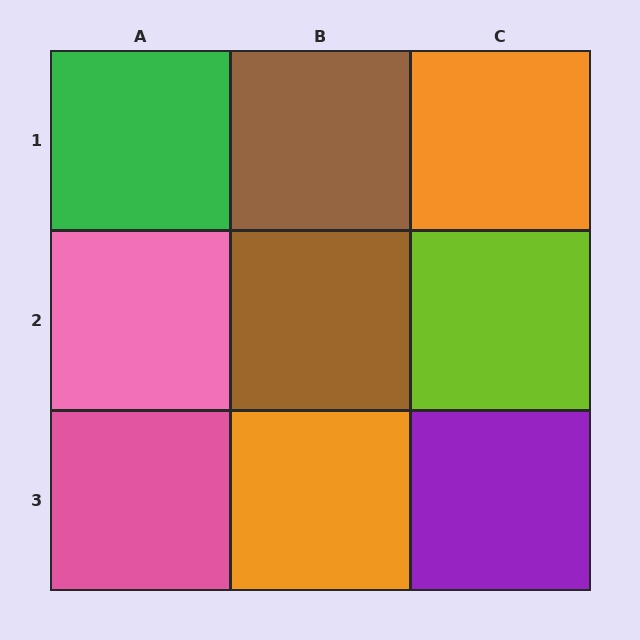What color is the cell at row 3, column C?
Purple.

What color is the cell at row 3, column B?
Orange.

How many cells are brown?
2 cells are brown.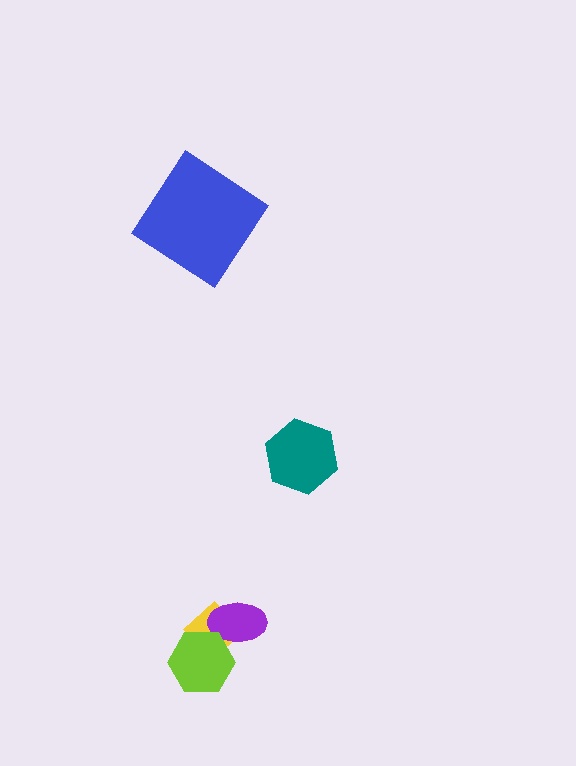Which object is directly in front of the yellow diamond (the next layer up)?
The purple ellipse is directly in front of the yellow diamond.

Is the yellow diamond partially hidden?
Yes, it is partially covered by another shape.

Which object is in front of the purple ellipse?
The lime hexagon is in front of the purple ellipse.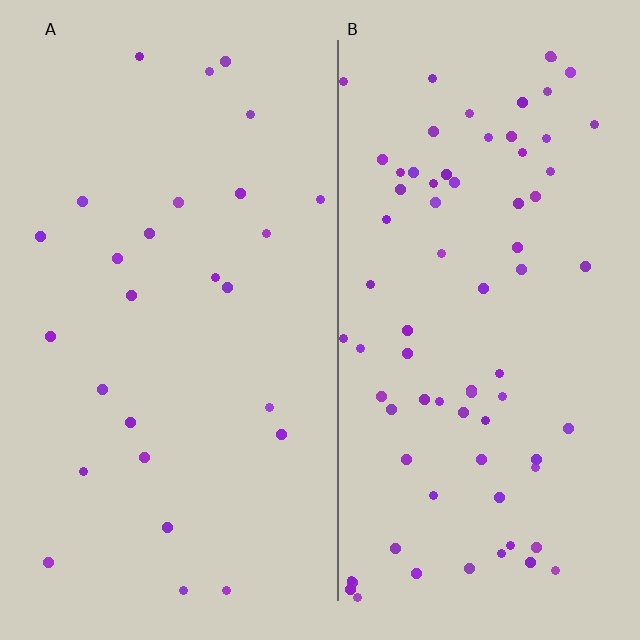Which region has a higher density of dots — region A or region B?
B (the right).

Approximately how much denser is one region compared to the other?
Approximately 2.8× — region B over region A.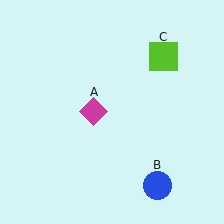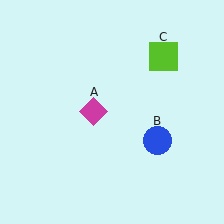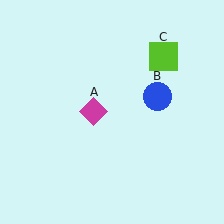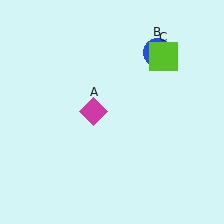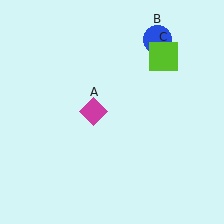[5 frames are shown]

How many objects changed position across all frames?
1 object changed position: blue circle (object B).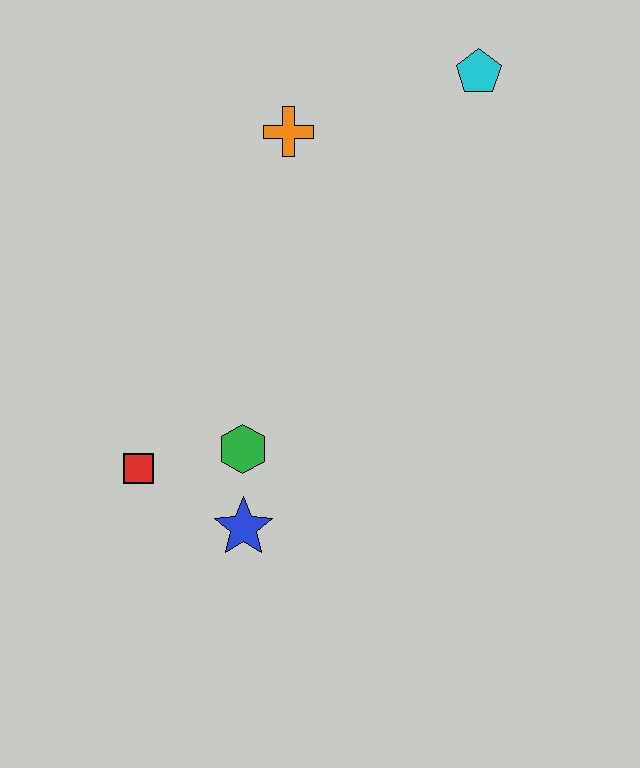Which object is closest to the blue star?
The green hexagon is closest to the blue star.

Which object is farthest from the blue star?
The cyan pentagon is farthest from the blue star.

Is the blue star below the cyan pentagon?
Yes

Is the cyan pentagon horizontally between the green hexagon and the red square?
No